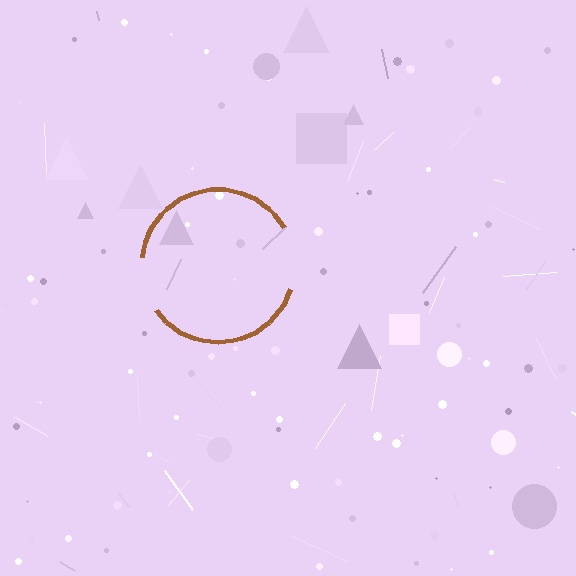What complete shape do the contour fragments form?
The contour fragments form a circle.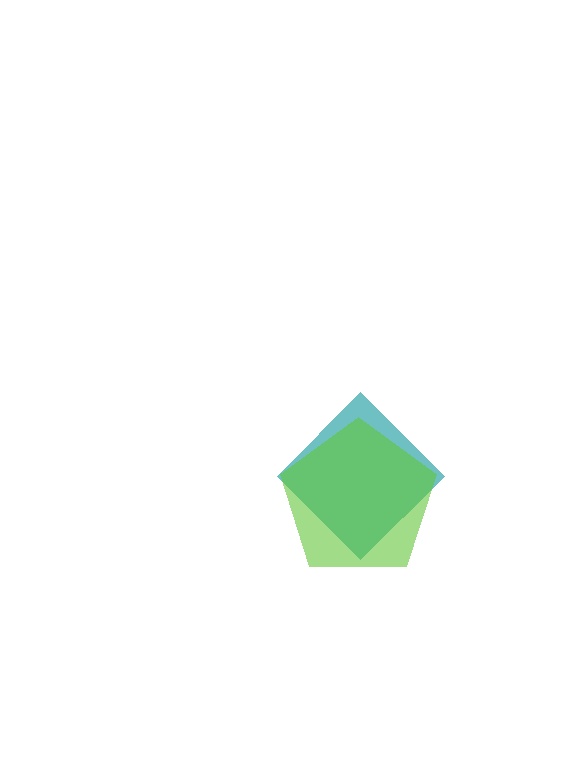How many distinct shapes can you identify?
There are 2 distinct shapes: a teal diamond, a lime pentagon.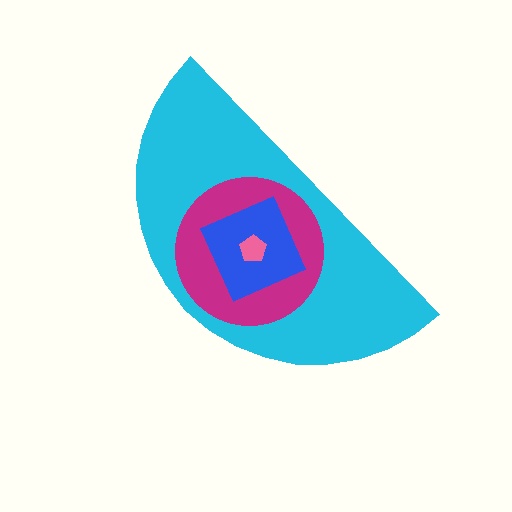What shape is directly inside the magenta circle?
The blue diamond.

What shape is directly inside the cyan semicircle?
The magenta circle.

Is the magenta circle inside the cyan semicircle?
Yes.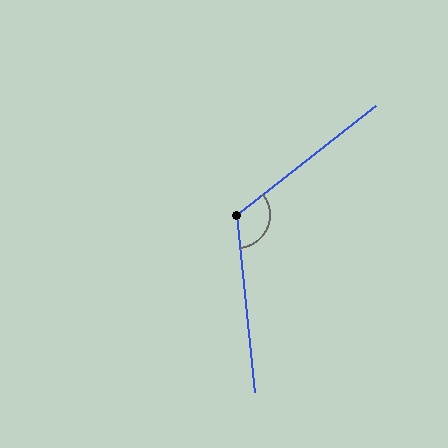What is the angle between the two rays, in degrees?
Approximately 122 degrees.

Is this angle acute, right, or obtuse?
It is obtuse.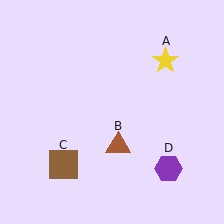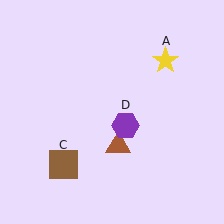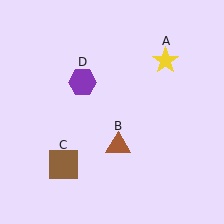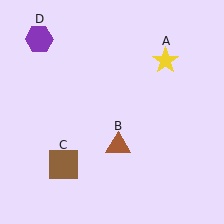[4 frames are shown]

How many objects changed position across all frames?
1 object changed position: purple hexagon (object D).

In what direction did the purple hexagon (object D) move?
The purple hexagon (object D) moved up and to the left.